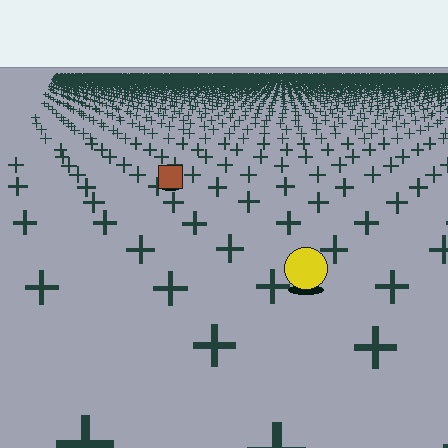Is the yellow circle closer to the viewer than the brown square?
Yes. The yellow circle is closer — you can tell from the texture gradient: the ground texture is coarser near it.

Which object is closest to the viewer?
The yellow circle is closest. The texture marks near it are larger and more spread out.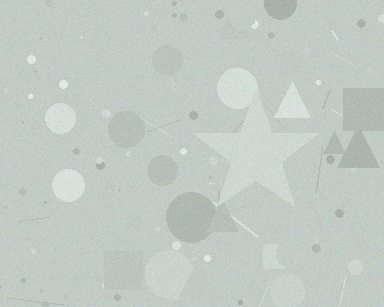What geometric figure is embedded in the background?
A star is embedded in the background.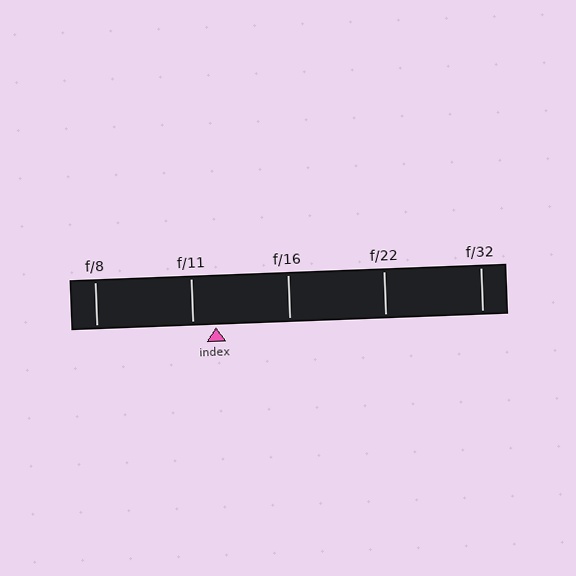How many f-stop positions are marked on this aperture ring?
There are 5 f-stop positions marked.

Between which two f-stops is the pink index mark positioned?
The index mark is between f/11 and f/16.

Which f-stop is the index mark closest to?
The index mark is closest to f/11.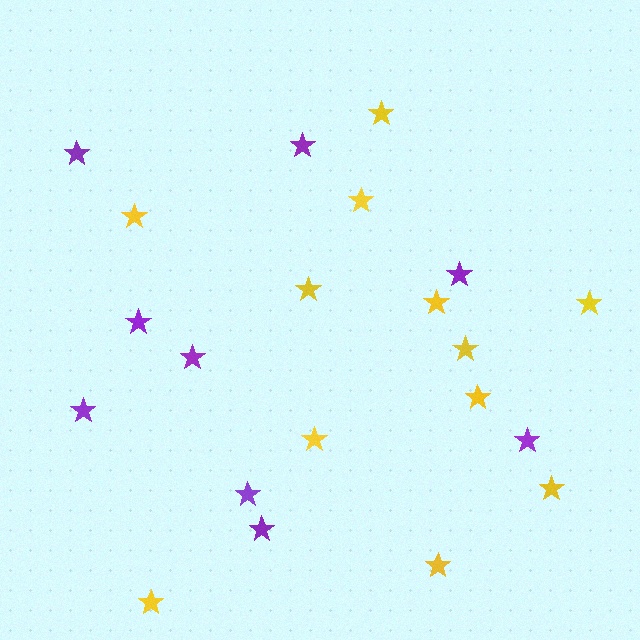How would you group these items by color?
There are 2 groups: one group of yellow stars (12) and one group of purple stars (9).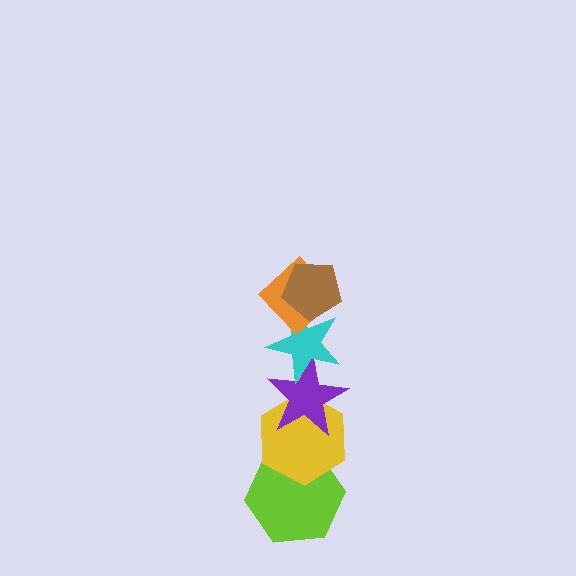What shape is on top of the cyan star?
The orange diamond is on top of the cyan star.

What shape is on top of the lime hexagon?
The yellow hexagon is on top of the lime hexagon.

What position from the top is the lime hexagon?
The lime hexagon is 6th from the top.